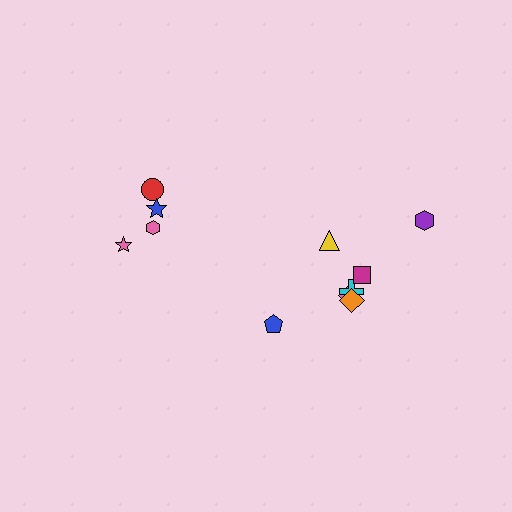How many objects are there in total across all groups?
There are 11 objects.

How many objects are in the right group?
There are 7 objects.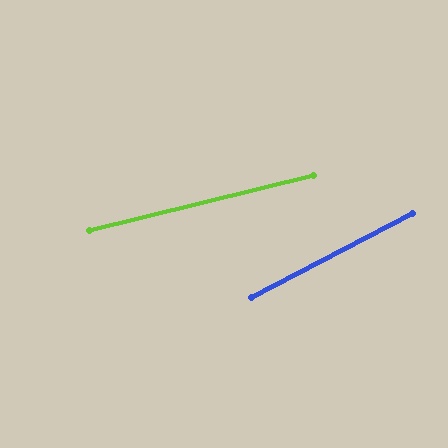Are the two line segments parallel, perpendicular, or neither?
Neither parallel nor perpendicular — they differ by about 14°.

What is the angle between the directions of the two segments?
Approximately 14 degrees.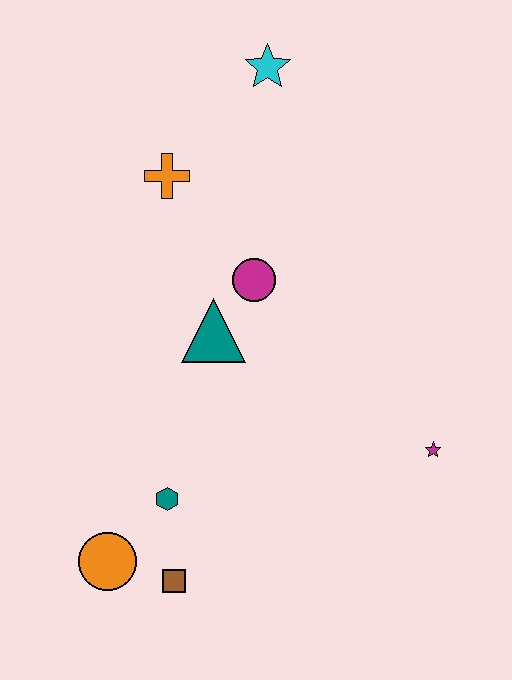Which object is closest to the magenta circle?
The teal triangle is closest to the magenta circle.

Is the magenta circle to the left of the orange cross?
No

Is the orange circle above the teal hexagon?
No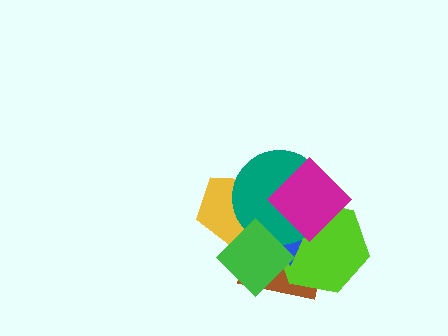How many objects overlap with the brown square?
6 objects overlap with the brown square.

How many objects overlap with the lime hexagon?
5 objects overlap with the lime hexagon.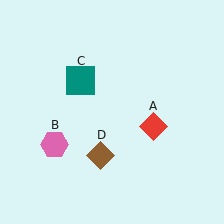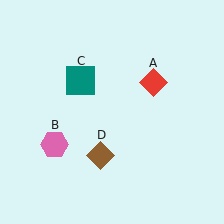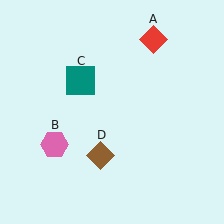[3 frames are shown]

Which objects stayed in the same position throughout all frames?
Pink hexagon (object B) and teal square (object C) and brown diamond (object D) remained stationary.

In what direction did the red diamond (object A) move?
The red diamond (object A) moved up.